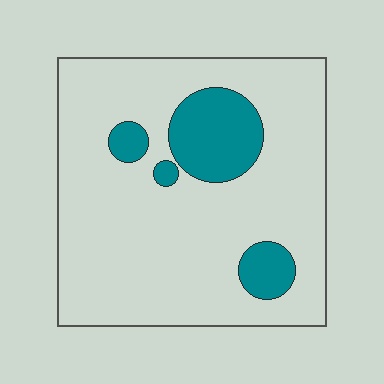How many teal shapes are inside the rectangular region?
4.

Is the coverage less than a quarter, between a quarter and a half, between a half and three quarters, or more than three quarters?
Less than a quarter.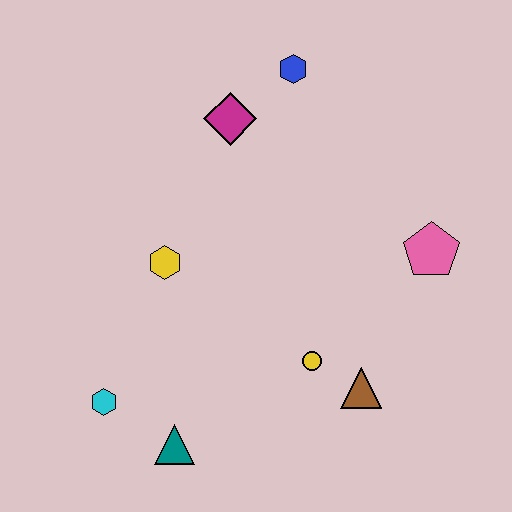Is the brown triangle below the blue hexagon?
Yes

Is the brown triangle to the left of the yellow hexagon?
No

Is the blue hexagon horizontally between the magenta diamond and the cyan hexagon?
No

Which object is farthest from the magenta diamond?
The teal triangle is farthest from the magenta diamond.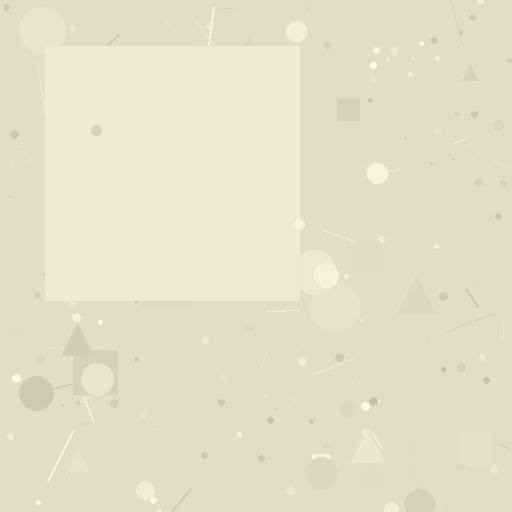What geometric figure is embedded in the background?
A square is embedded in the background.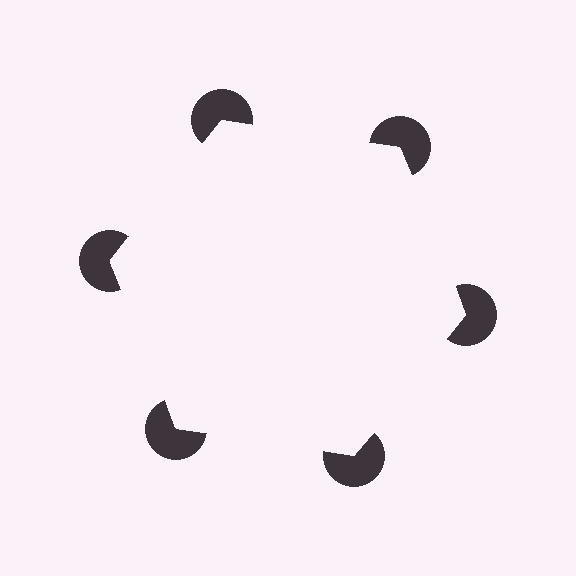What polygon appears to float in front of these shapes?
An illusory hexagon — its edges are inferred from the aligned wedge cuts in the pac-man discs, not physically drawn.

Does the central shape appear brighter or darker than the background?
It typically appears slightly brighter than the background, even though no actual brightness change is drawn.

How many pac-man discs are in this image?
There are 6 — one at each vertex of the illusory hexagon.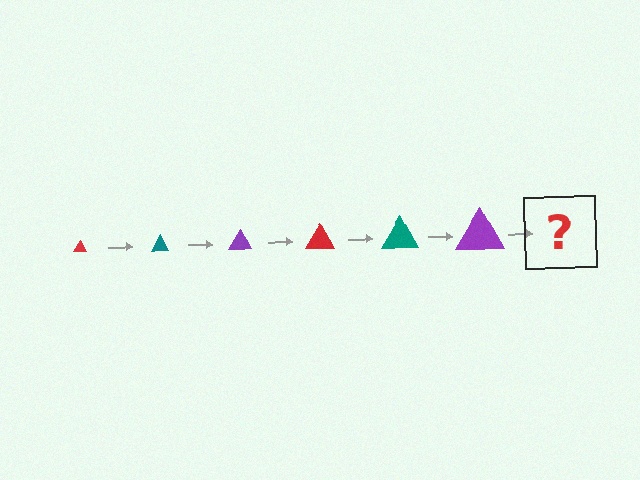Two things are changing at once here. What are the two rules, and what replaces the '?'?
The two rules are that the triangle grows larger each step and the color cycles through red, teal, and purple. The '?' should be a red triangle, larger than the previous one.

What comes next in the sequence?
The next element should be a red triangle, larger than the previous one.